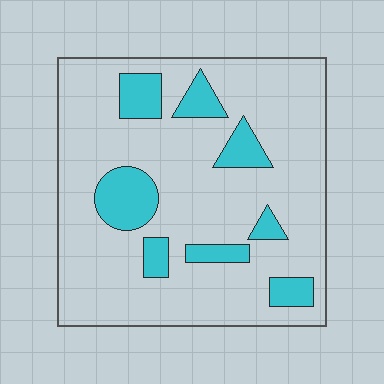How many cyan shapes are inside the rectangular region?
8.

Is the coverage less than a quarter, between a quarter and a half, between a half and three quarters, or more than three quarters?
Less than a quarter.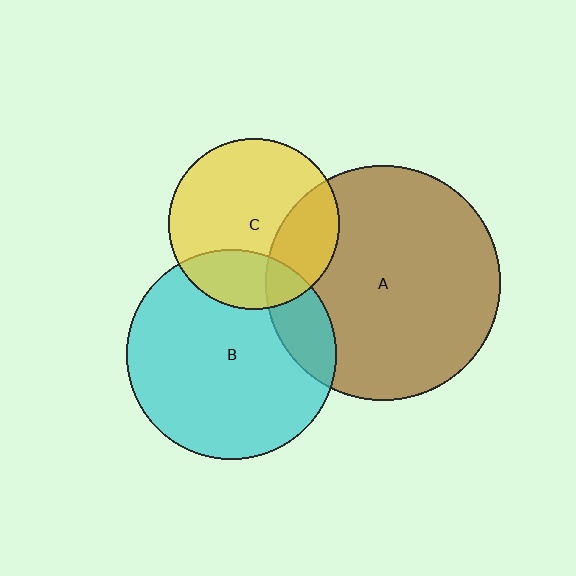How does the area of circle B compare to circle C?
Approximately 1.5 times.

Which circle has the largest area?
Circle A (brown).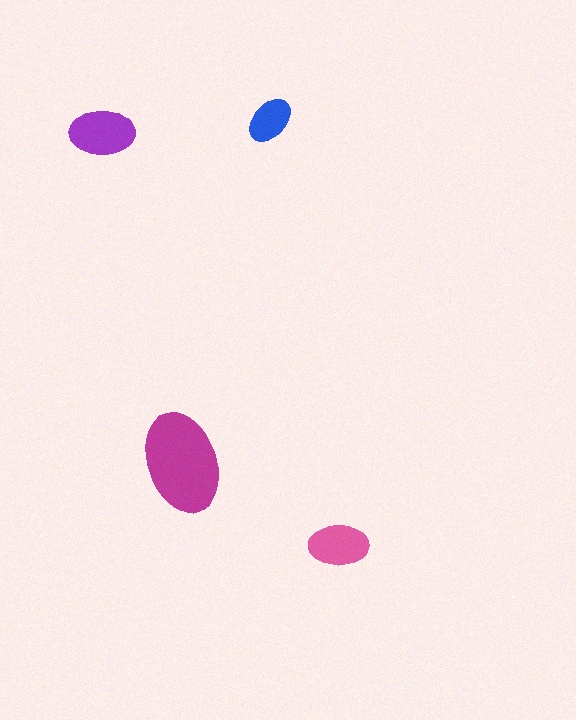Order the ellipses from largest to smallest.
the magenta one, the purple one, the pink one, the blue one.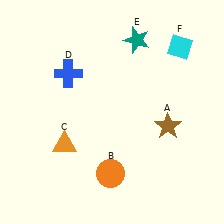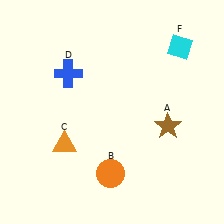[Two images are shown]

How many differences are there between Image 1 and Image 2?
There is 1 difference between the two images.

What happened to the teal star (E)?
The teal star (E) was removed in Image 2. It was in the top-right area of Image 1.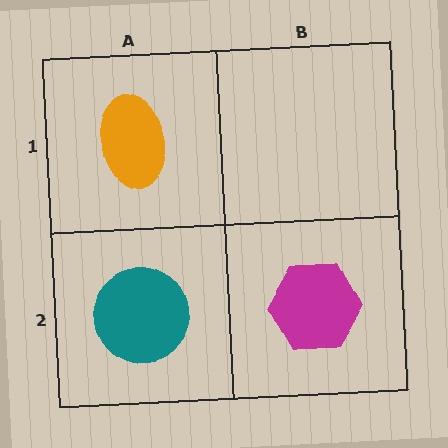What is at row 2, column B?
A magenta hexagon.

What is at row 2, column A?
A teal circle.